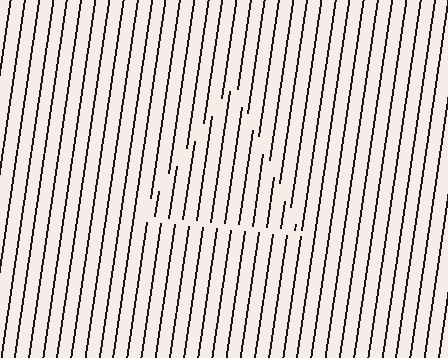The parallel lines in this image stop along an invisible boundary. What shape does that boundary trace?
An illusory triangle. The interior of the shape contains the same grating, shifted by half a period — the contour is defined by the phase discontinuity where line-ends from the inner and outer gratings abut.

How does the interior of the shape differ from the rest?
The interior of the shape contains the same grating, shifted by half a period — the contour is defined by the phase discontinuity where line-ends from the inner and outer gratings abut.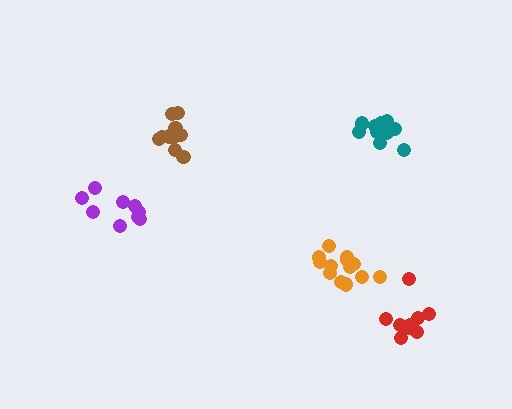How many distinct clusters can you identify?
There are 5 distinct clusters.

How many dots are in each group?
Group 1: 10 dots, Group 2: 13 dots, Group 3: 10 dots, Group 4: 9 dots, Group 5: 9 dots (51 total).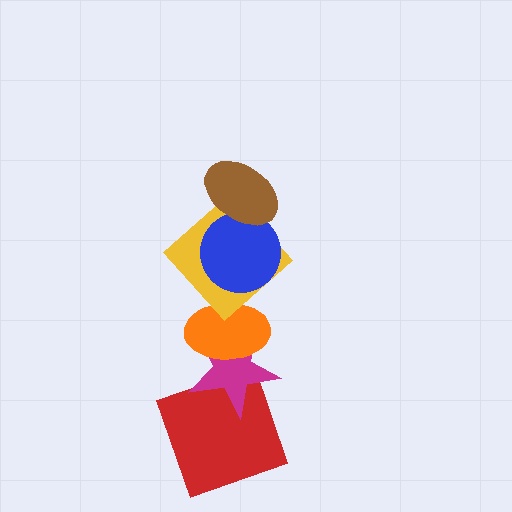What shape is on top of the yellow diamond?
The blue circle is on top of the yellow diamond.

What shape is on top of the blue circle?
The brown ellipse is on top of the blue circle.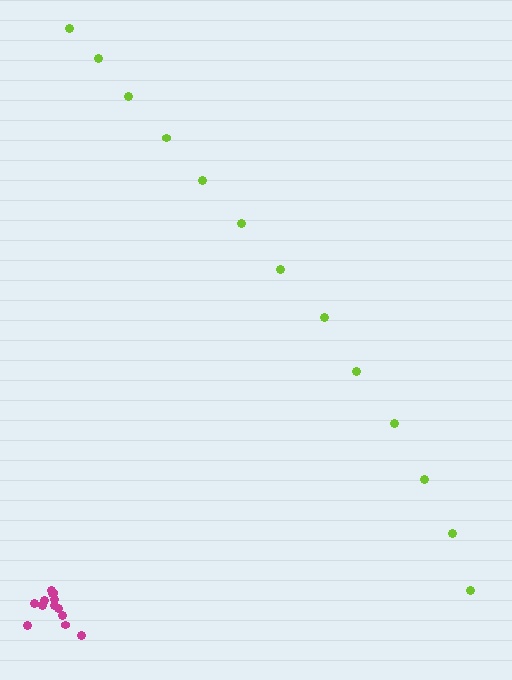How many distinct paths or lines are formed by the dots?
There are 2 distinct paths.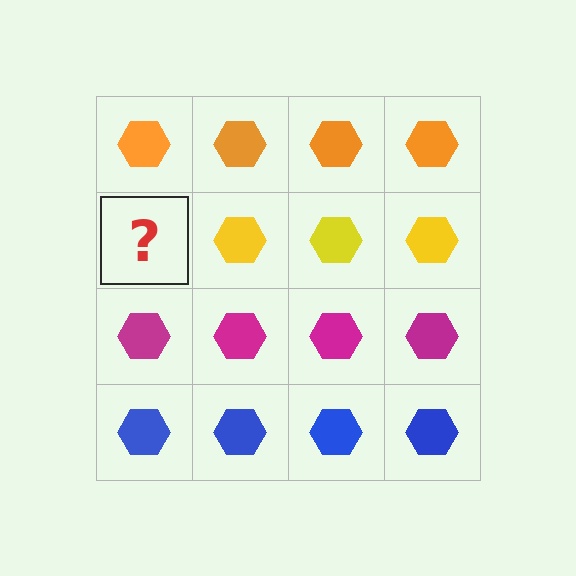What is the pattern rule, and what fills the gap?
The rule is that each row has a consistent color. The gap should be filled with a yellow hexagon.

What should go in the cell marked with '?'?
The missing cell should contain a yellow hexagon.